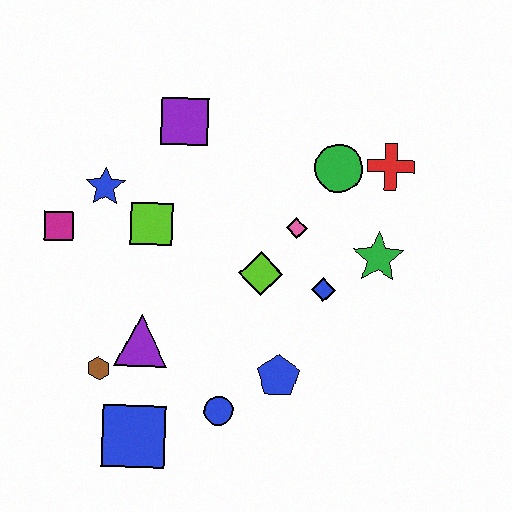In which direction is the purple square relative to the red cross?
The purple square is to the left of the red cross.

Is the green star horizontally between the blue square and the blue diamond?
No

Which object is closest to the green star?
The blue diamond is closest to the green star.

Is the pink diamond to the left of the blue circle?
No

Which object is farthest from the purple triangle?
The red cross is farthest from the purple triangle.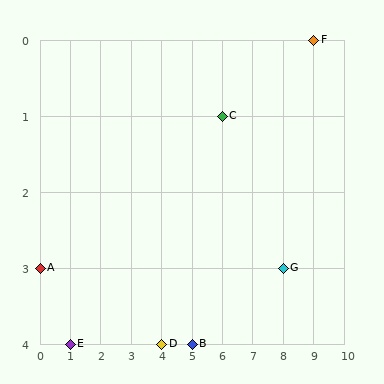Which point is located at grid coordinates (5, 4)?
Point B is at (5, 4).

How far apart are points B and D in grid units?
Points B and D are 1 column apart.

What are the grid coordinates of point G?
Point G is at grid coordinates (8, 3).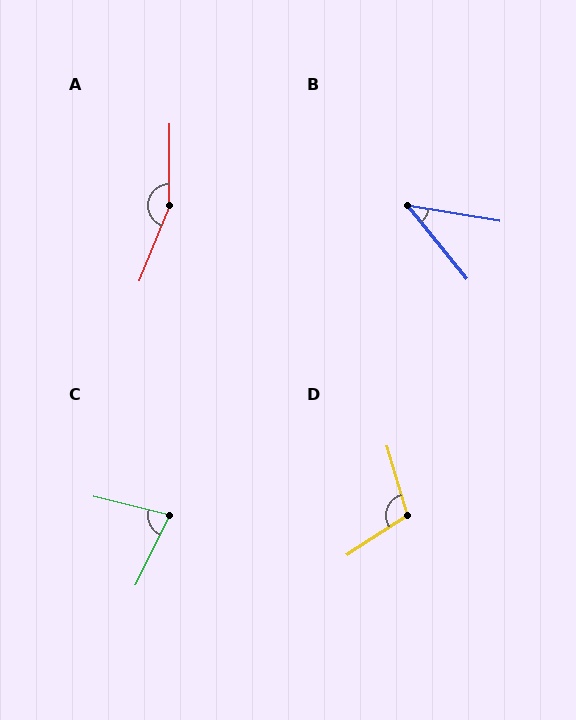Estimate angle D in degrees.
Approximately 106 degrees.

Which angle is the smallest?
B, at approximately 41 degrees.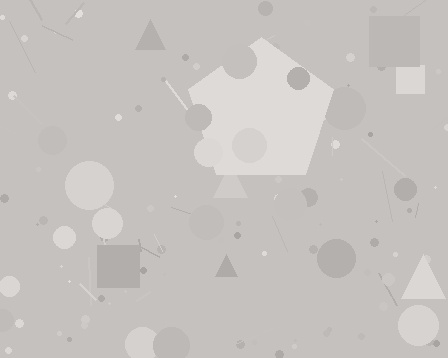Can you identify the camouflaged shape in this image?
The camouflaged shape is a pentagon.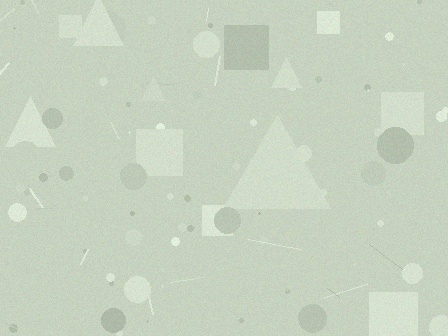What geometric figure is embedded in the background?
A triangle is embedded in the background.